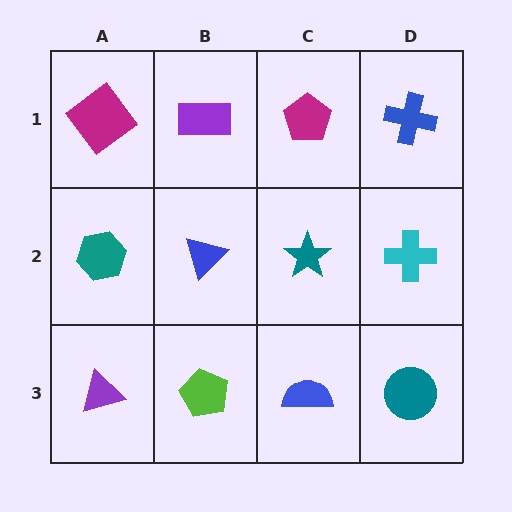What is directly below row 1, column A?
A teal hexagon.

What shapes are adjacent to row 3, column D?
A cyan cross (row 2, column D), a blue semicircle (row 3, column C).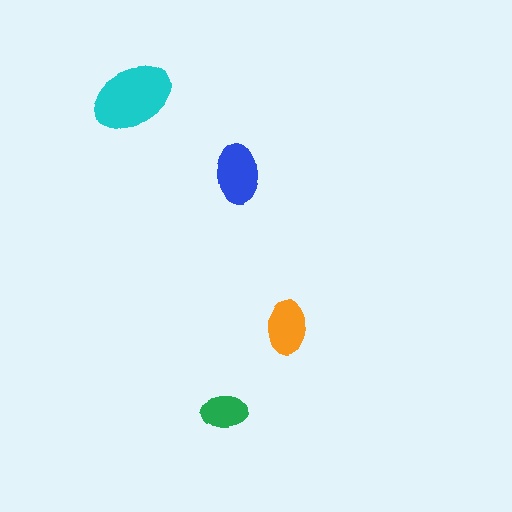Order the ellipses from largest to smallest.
the cyan one, the blue one, the orange one, the green one.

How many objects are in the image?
There are 4 objects in the image.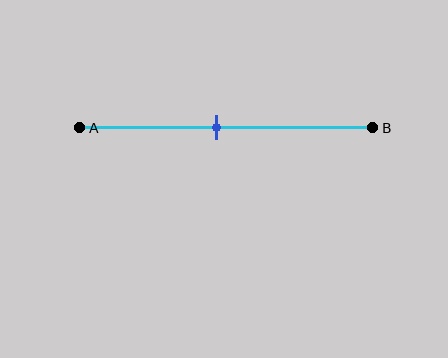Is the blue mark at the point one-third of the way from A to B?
No, the mark is at about 45% from A, not at the 33% one-third point.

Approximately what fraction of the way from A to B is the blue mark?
The blue mark is approximately 45% of the way from A to B.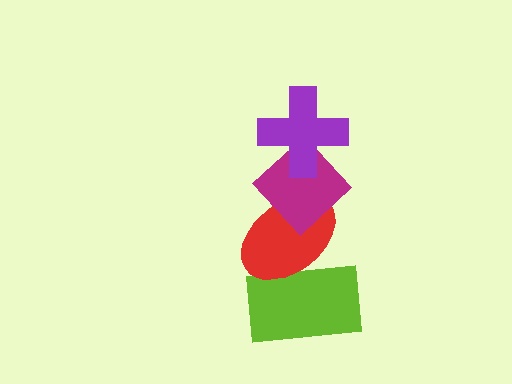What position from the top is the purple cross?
The purple cross is 1st from the top.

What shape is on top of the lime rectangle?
The red ellipse is on top of the lime rectangle.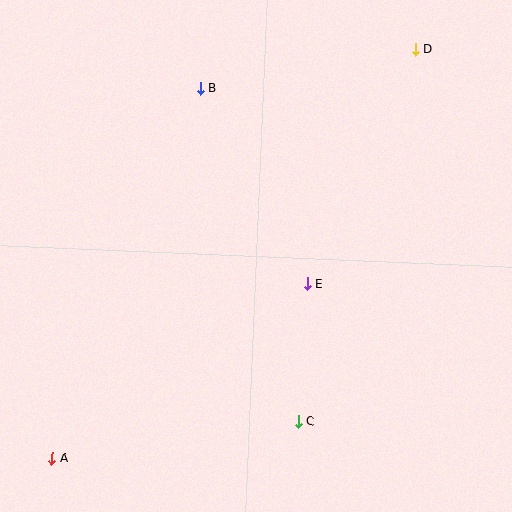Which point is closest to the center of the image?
Point E at (307, 284) is closest to the center.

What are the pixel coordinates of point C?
Point C is at (298, 421).